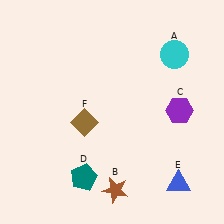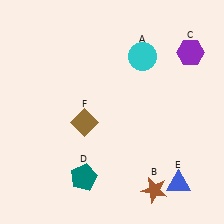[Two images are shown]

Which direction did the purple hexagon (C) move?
The purple hexagon (C) moved up.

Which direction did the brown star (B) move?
The brown star (B) moved right.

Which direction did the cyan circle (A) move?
The cyan circle (A) moved left.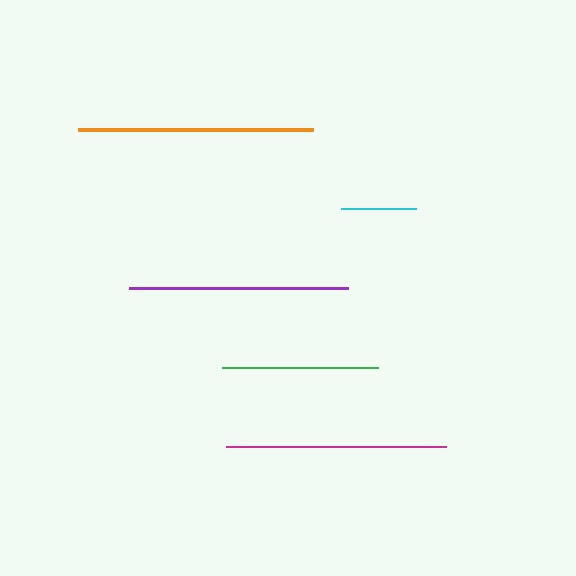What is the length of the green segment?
The green segment is approximately 156 pixels long.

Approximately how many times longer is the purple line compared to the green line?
The purple line is approximately 1.4 times the length of the green line.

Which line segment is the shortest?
The cyan line is the shortest at approximately 76 pixels.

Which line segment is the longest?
The orange line is the longest at approximately 236 pixels.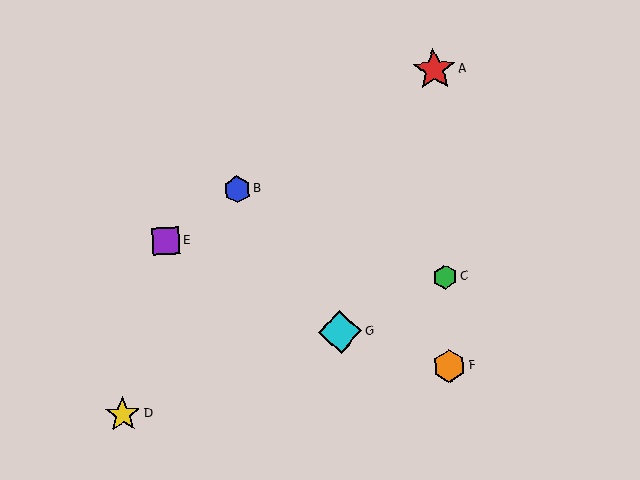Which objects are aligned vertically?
Objects A, C, F are aligned vertically.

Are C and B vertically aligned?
No, C is at x≈445 and B is at x≈237.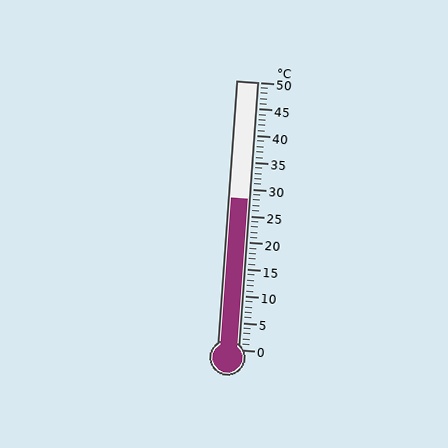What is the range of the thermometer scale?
The thermometer scale ranges from 0°C to 50°C.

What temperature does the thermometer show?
The thermometer shows approximately 28°C.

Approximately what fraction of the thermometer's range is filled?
The thermometer is filled to approximately 55% of its range.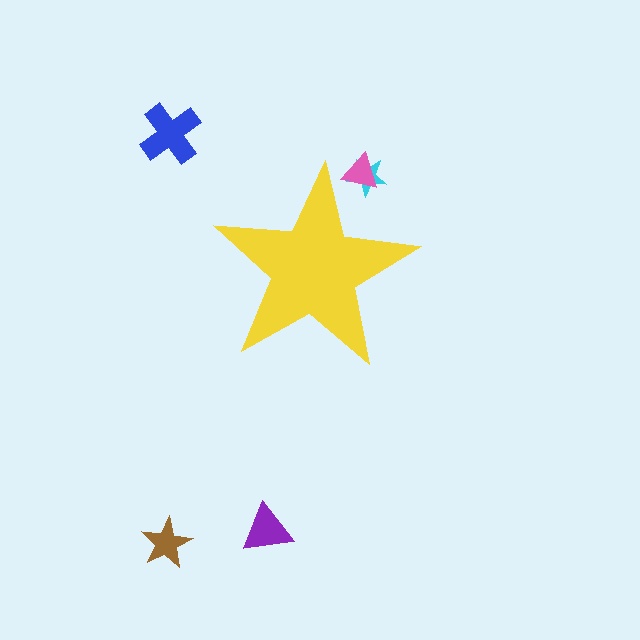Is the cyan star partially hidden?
Yes, the cyan star is partially hidden behind the yellow star.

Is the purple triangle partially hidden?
No, the purple triangle is fully visible.